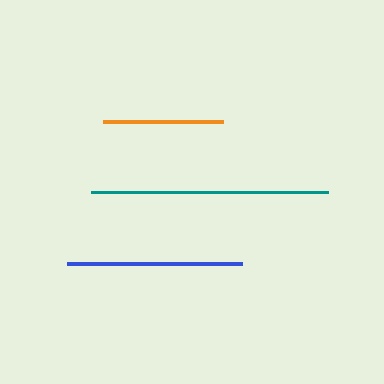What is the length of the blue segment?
The blue segment is approximately 176 pixels long.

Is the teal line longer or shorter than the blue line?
The teal line is longer than the blue line.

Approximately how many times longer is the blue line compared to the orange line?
The blue line is approximately 1.5 times the length of the orange line.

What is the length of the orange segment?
The orange segment is approximately 121 pixels long.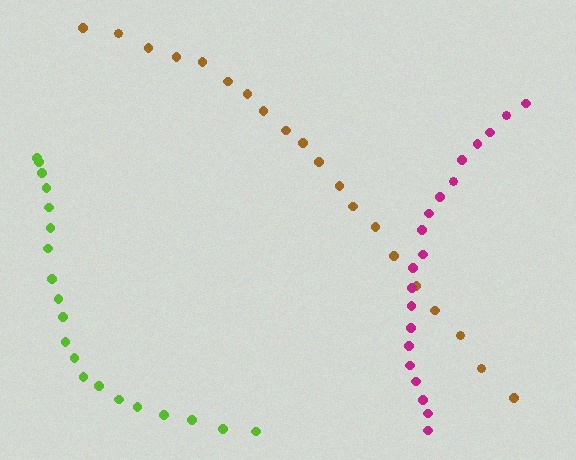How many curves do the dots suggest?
There are 3 distinct paths.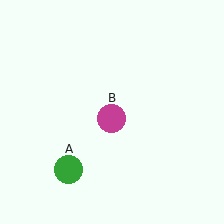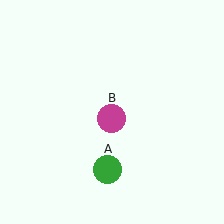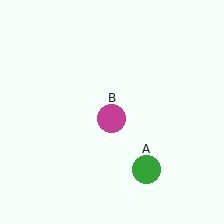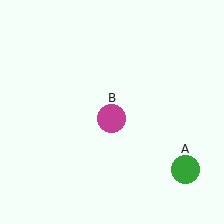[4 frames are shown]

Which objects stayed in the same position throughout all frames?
Magenta circle (object B) remained stationary.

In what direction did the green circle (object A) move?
The green circle (object A) moved right.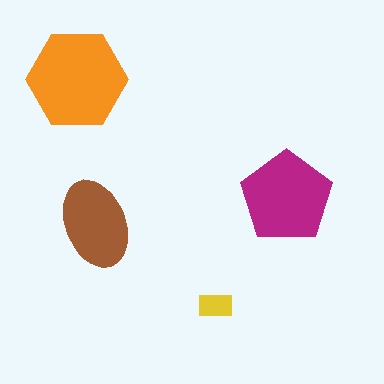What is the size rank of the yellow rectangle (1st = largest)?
4th.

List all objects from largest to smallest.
The orange hexagon, the magenta pentagon, the brown ellipse, the yellow rectangle.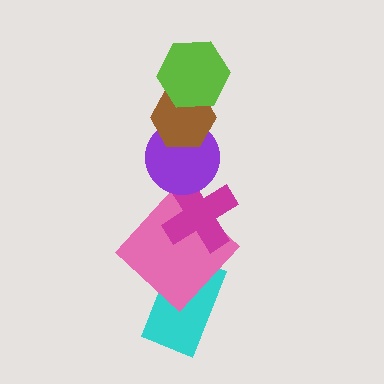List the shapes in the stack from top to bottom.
From top to bottom: the lime hexagon, the brown hexagon, the purple circle, the magenta cross, the pink diamond, the cyan rectangle.